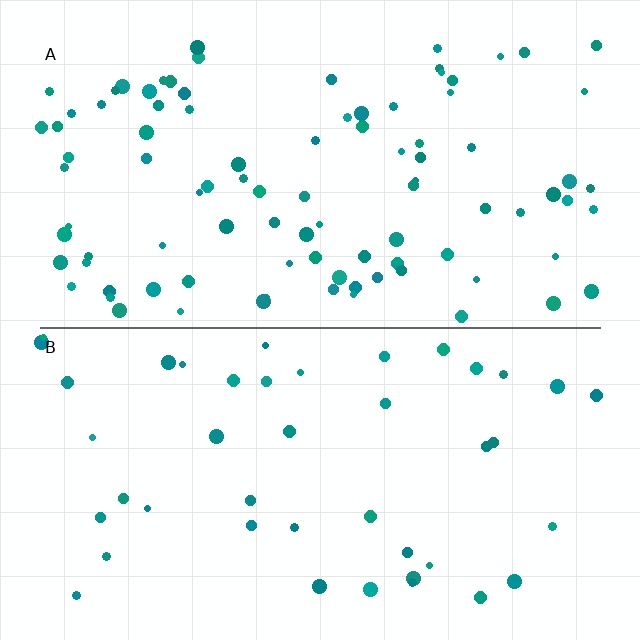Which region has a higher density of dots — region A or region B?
A (the top).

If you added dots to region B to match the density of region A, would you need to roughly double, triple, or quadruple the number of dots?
Approximately double.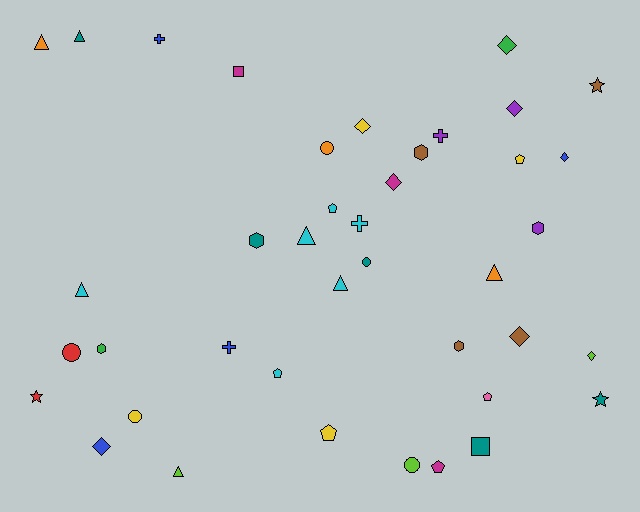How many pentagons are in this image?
There are 6 pentagons.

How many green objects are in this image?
There are 2 green objects.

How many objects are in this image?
There are 40 objects.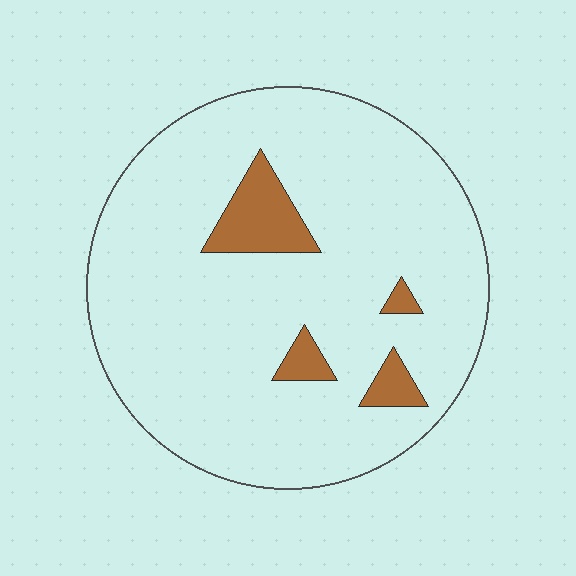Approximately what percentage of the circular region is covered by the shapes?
Approximately 10%.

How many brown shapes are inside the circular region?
4.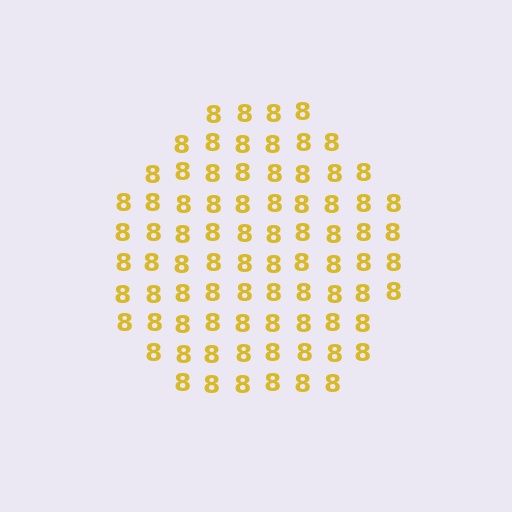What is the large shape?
The large shape is a circle.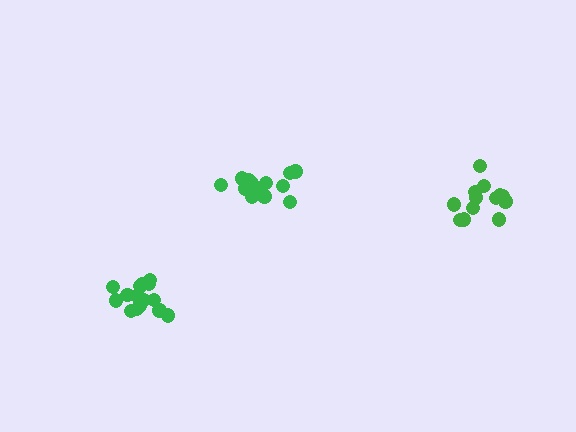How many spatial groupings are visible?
There are 3 spatial groupings.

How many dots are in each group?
Group 1: 15 dots, Group 2: 17 dots, Group 3: 14 dots (46 total).